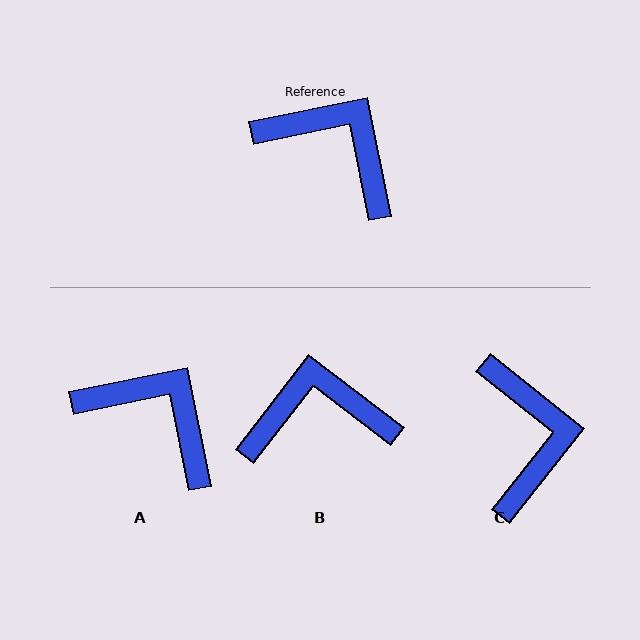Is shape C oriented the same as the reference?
No, it is off by about 50 degrees.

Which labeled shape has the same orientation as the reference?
A.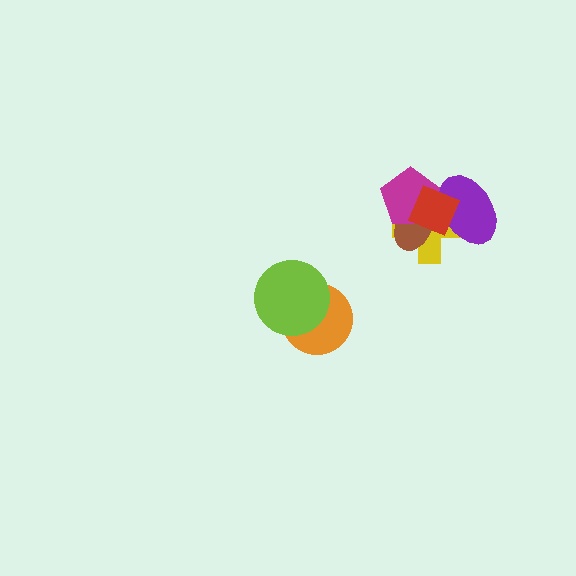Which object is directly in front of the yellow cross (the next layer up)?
The brown ellipse is directly in front of the yellow cross.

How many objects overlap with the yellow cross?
4 objects overlap with the yellow cross.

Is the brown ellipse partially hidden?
Yes, it is partially covered by another shape.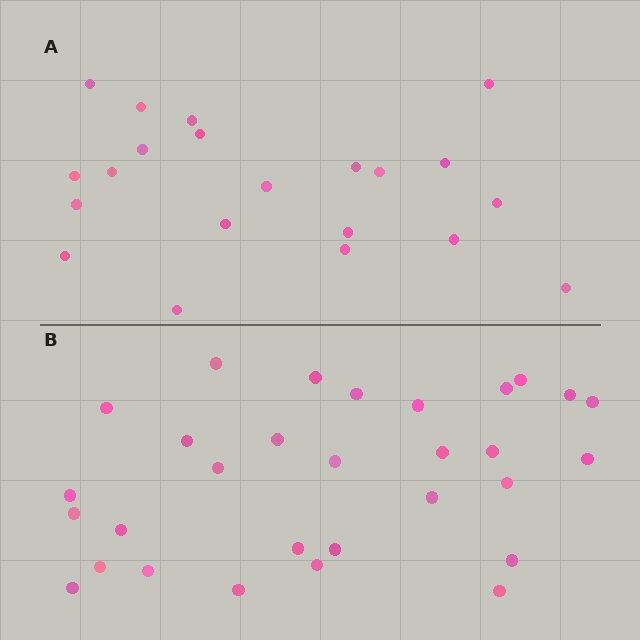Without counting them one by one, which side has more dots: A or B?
Region B (the bottom region) has more dots.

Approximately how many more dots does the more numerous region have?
Region B has roughly 8 or so more dots than region A.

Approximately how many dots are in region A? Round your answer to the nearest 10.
About 20 dots. (The exact count is 21, which rounds to 20.)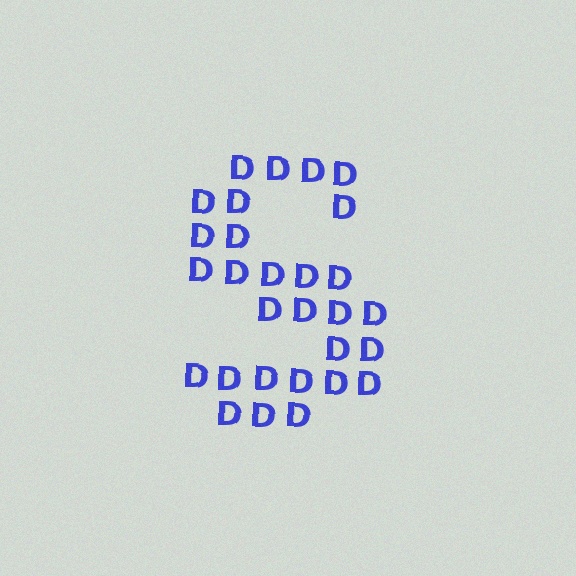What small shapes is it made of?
It is made of small letter D's.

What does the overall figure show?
The overall figure shows the letter S.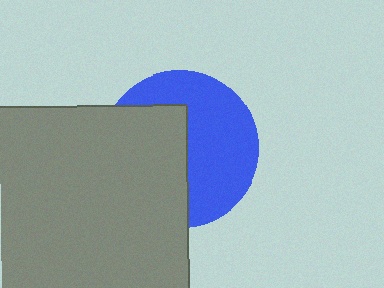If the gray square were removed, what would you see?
You would see the complete blue circle.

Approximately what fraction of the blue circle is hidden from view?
Roughly 47% of the blue circle is hidden behind the gray square.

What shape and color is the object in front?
The object in front is a gray square.